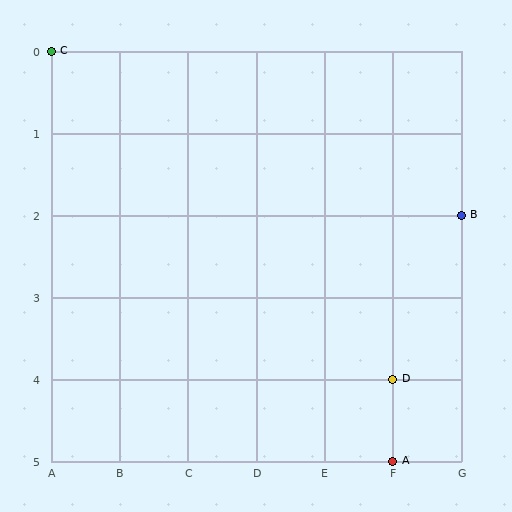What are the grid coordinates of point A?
Point A is at grid coordinates (F, 5).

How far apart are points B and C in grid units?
Points B and C are 6 columns and 2 rows apart (about 6.3 grid units diagonally).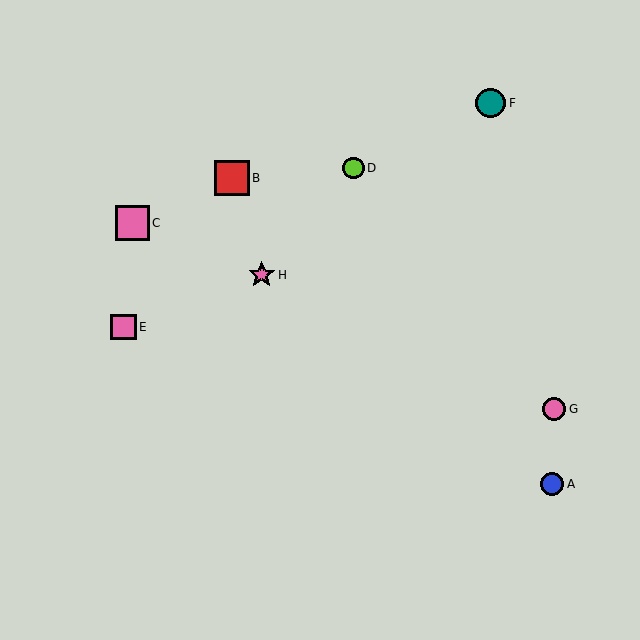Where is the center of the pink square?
The center of the pink square is at (132, 223).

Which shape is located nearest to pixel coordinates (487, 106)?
The teal circle (labeled F) at (491, 103) is nearest to that location.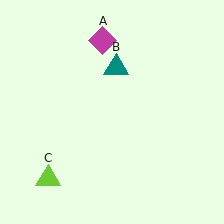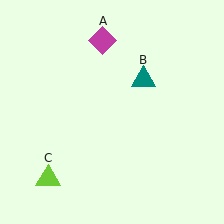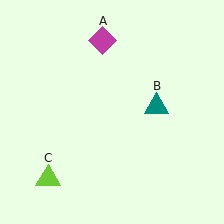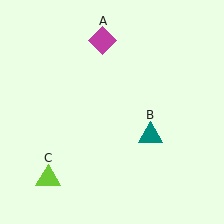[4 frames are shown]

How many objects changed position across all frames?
1 object changed position: teal triangle (object B).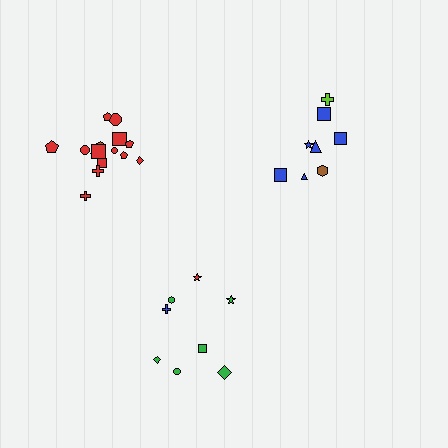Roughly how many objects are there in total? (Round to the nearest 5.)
Roughly 30 objects in total.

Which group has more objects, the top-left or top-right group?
The top-left group.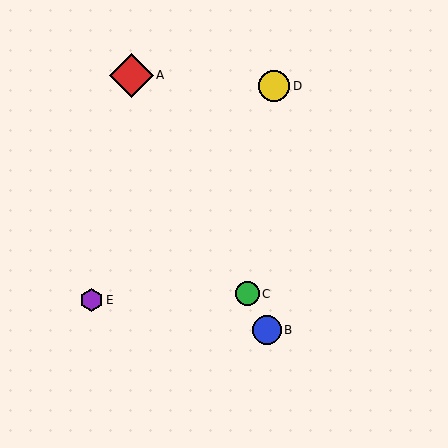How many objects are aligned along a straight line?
3 objects (A, B, C) are aligned along a straight line.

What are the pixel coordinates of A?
Object A is at (131, 75).